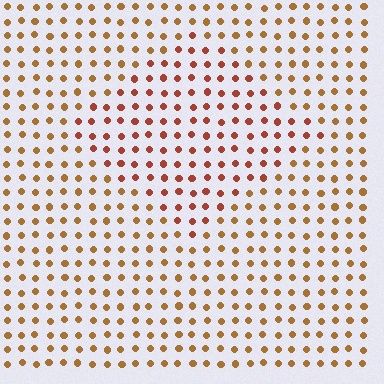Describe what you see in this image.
The image is filled with small brown elements in a uniform arrangement. A diamond-shaped region is visible where the elements are tinted to a slightly different hue, forming a subtle color boundary.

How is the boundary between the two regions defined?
The boundary is defined purely by a slight shift in hue (about 27 degrees). Spacing, size, and orientation are identical on both sides.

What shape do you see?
I see a diamond.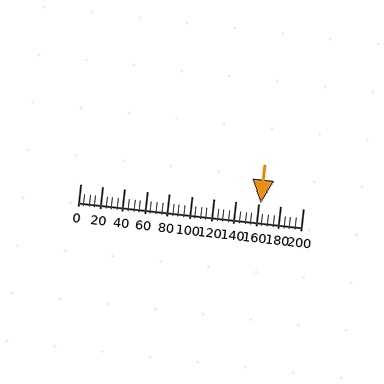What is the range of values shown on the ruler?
The ruler shows values from 0 to 200.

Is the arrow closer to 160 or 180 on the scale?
The arrow is closer to 160.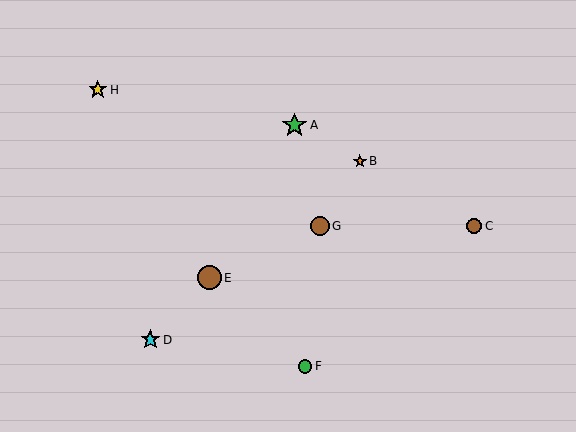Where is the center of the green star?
The center of the green star is at (294, 125).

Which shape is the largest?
The green star (labeled A) is the largest.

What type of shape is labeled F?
Shape F is a green circle.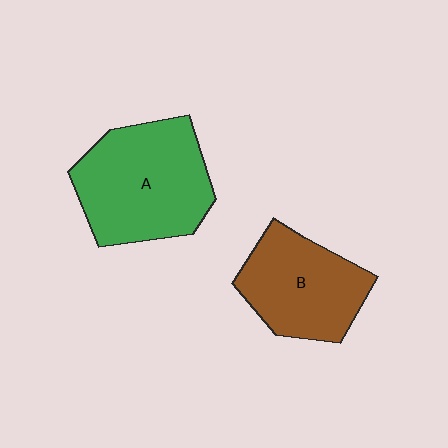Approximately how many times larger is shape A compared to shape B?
Approximately 1.3 times.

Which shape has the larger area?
Shape A (green).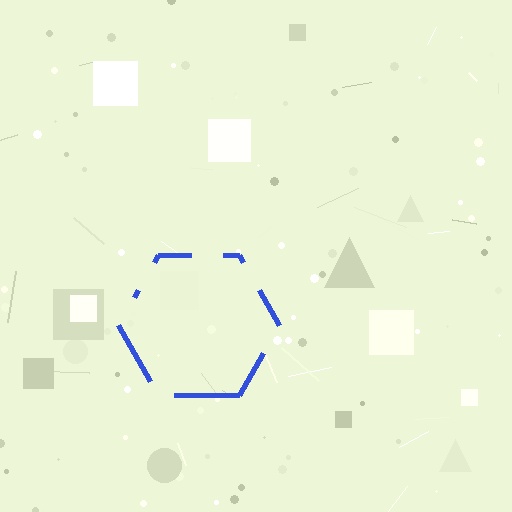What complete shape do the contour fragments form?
The contour fragments form a hexagon.